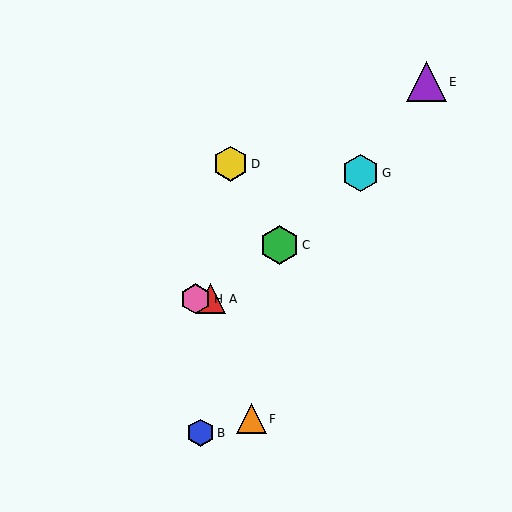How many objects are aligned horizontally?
2 objects (A, H) are aligned horizontally.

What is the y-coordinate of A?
Object A is at y≈299.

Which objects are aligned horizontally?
Objects A, H are aligned horizontally.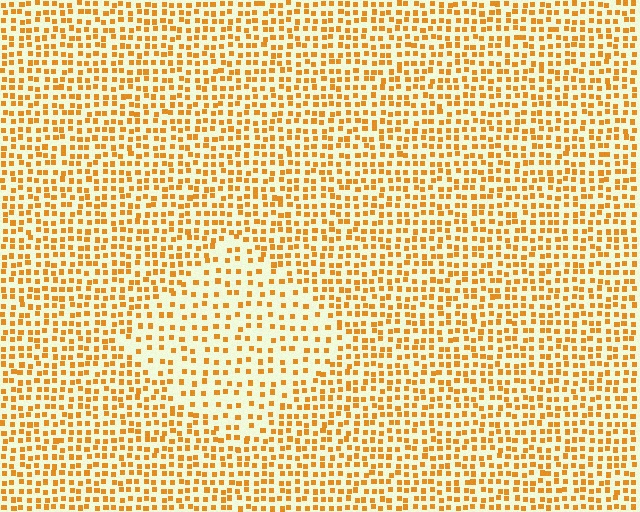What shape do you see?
I see a diamond.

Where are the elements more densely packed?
The elements are more densely packed outside the diamond boundary.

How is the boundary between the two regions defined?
The boundary is defined by a change in element density (approximately 1.7x ratio). All elements are the same color, size, and shape.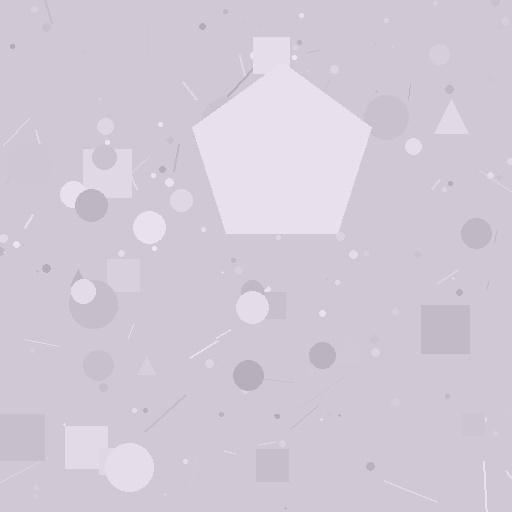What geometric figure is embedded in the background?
A pentagon is embedded in the background.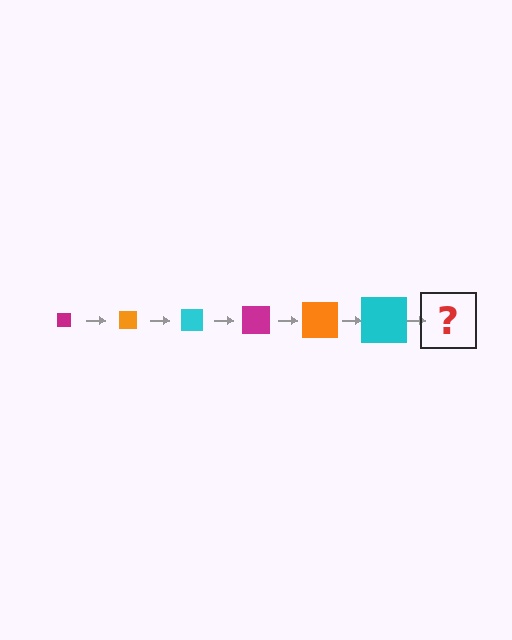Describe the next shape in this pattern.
It should be a magenta square, larger than the previous one.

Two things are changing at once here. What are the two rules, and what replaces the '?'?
The two rules are that the square grows larger each step and the color cycles through magenta, orange, and cyan. The '?' should be a magenta square, larger than the previous one.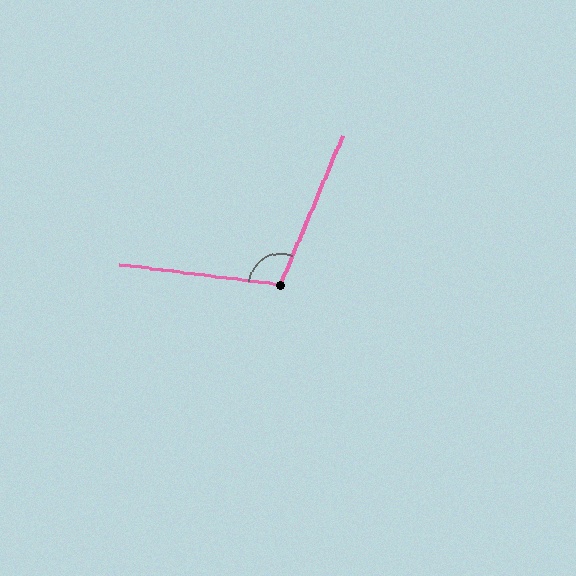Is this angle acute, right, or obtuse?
It is obtuse.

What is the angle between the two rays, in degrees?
Approximately 106 degrees.